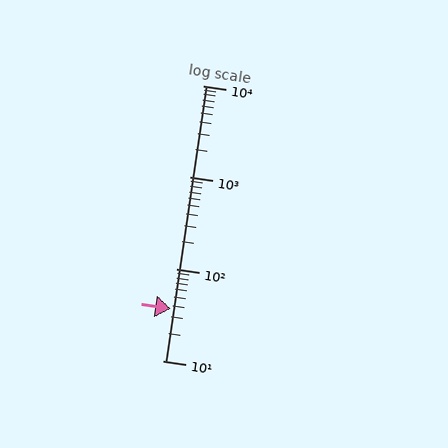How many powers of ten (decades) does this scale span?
The scale spans 3 decades, from 10 to 10000.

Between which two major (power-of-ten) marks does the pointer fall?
The pointer is between 10 and 100.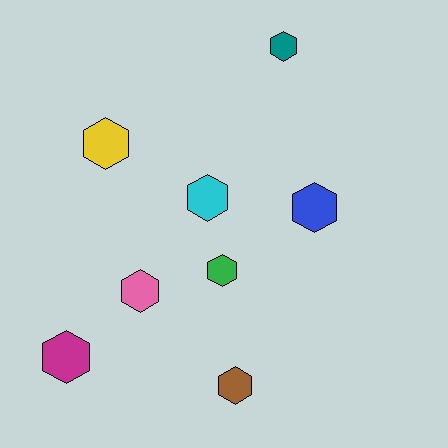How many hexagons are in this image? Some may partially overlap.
There are 8 hexagons.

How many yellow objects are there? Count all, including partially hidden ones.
There is 1 yellow object.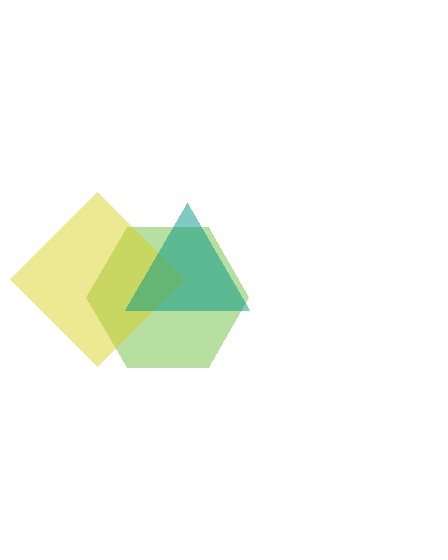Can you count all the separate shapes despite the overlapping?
Yes, there are 3 separate shapes.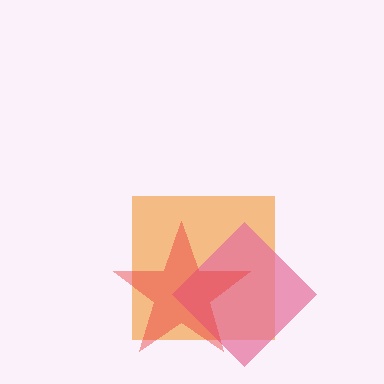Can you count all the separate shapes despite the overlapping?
Yes, there are 3 separate shapes.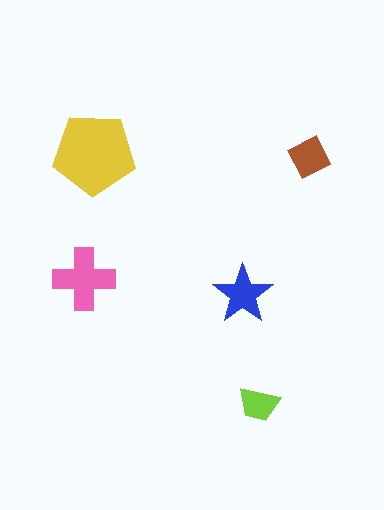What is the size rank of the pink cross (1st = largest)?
2nd.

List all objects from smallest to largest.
The lime trapezoid, the brown diamond, the blue star, the pink cross, the yellow pentagon.